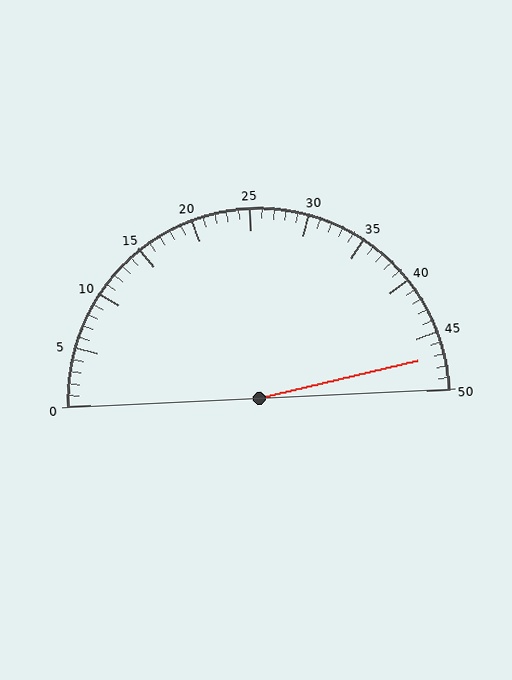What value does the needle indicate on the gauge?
The needle indicates approximately 47.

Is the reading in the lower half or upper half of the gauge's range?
The reading is in the upper half of the range (0 to 50).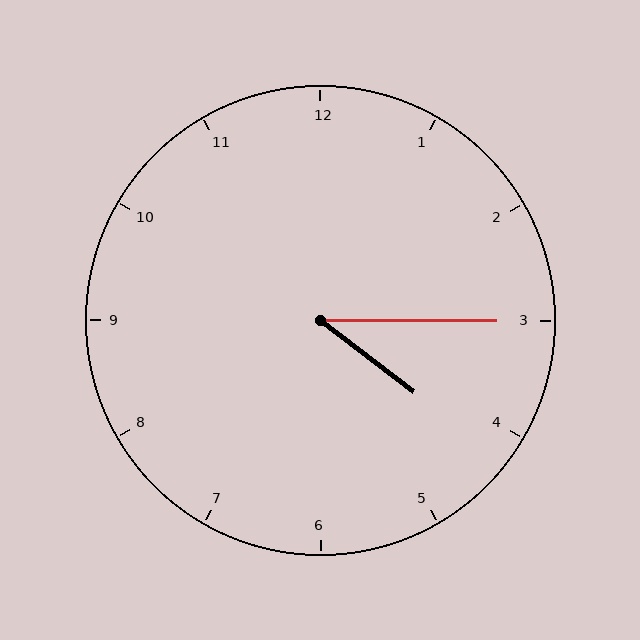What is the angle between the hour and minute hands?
Approximately 38 degrees.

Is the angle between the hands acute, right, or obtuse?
It is acute.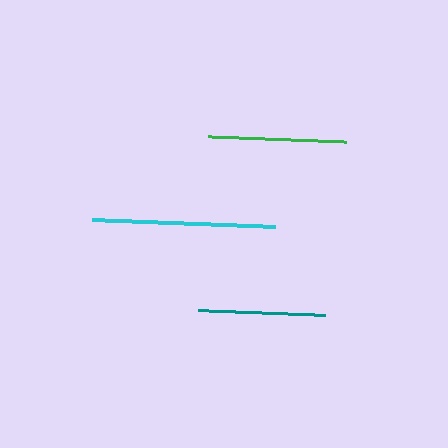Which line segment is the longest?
The cyan line is the longest at approximately 183 pixels.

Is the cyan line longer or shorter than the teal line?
The cyan line is longer than the teal line.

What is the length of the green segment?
The green segment is approximately 138 pixels long.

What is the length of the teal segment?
The teal segment is approximately 126 pixels long.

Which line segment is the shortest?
The teal line is the shortest at approximately 126 pixels.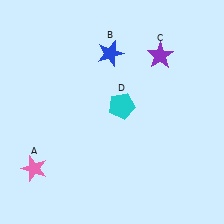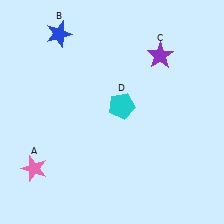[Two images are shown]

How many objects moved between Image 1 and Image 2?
1 object moved between the two images.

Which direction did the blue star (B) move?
The blue star (B) moved left.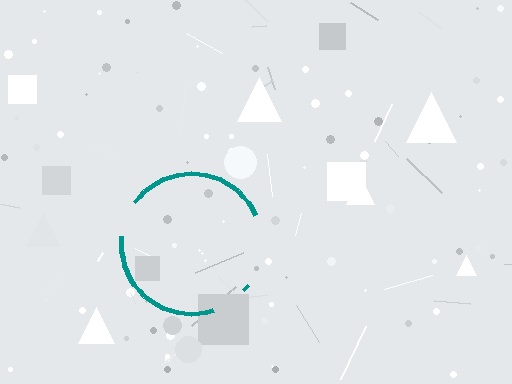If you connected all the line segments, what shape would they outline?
They would outline a circle.